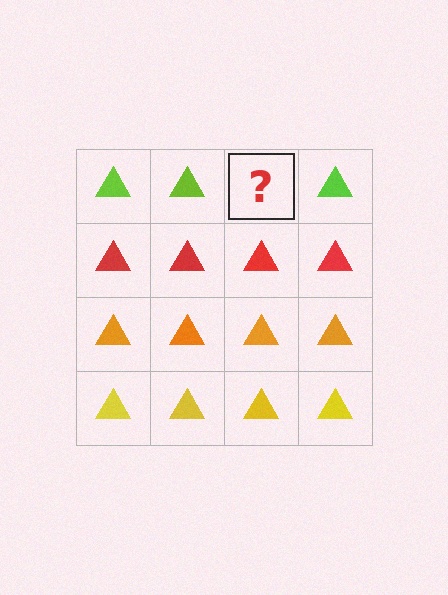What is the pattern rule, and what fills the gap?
The rule is that each row has a consistent color. The gap should be filled with a lime triangle.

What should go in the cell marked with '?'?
The missing cell should contain a lime triangle.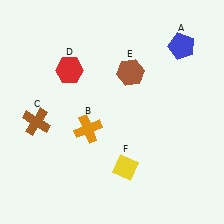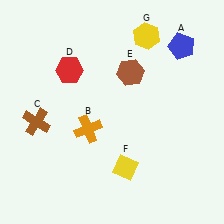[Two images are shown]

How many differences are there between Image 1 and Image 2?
There is 1 difference between the two images.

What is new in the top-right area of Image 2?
A yellow hexagon (G) was added in the top-right area of Image 2.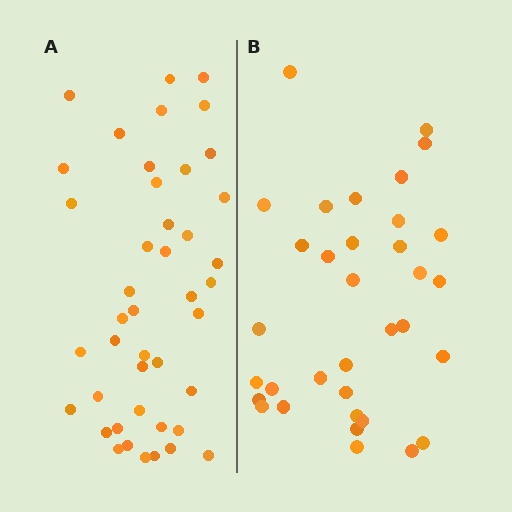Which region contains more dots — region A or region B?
Region A (the left region) has more dots.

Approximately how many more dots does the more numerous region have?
Region A has roughly 8 or so more dots than region B.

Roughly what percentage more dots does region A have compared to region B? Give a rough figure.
About 25% more.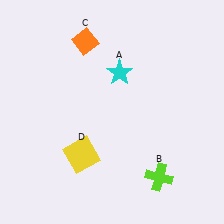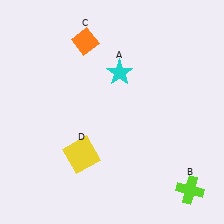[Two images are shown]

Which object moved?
The lime cross (B) moved right.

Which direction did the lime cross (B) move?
The lime cross (B) moved right.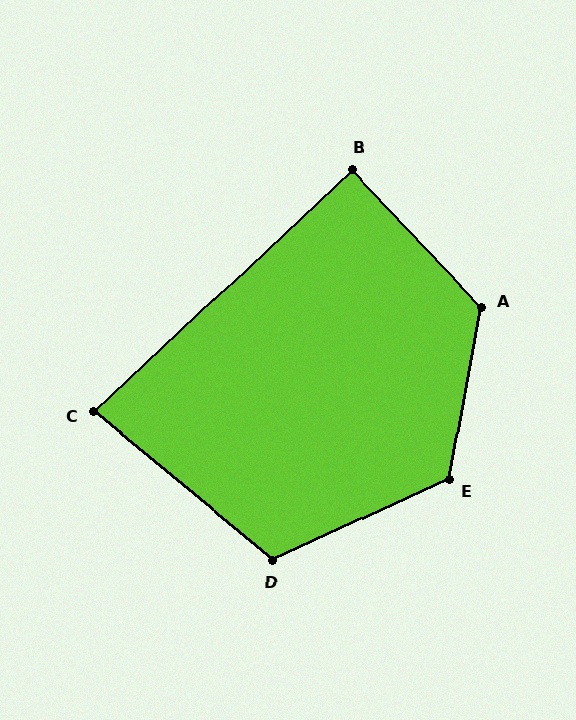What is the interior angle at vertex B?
Approximately 90 degrees (approximately right).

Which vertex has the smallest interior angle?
C, at approximately 83 degrees.